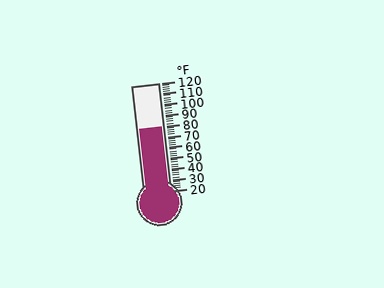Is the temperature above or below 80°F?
The temperature is at 80°F.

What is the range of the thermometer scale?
The thermometer scale ranges from 20°F to 120°F.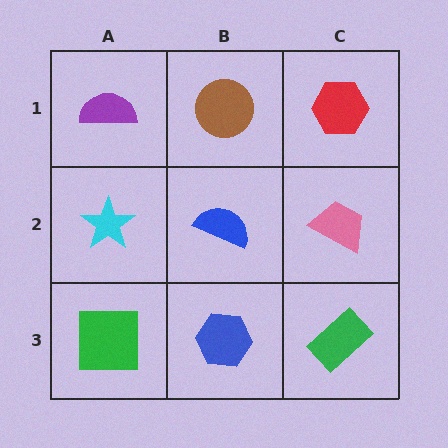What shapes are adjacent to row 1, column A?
A cyan star (row 2, column A), a brown circle (row 1, column B).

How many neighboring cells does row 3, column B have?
3.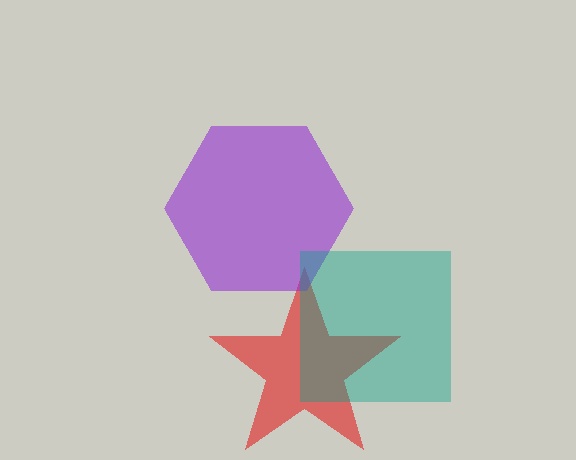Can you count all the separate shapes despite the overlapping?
Yes, there are 3 separate shapes.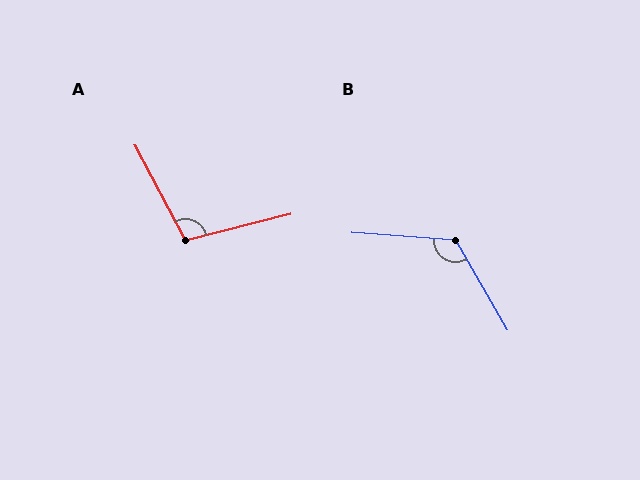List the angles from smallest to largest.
A (104°), B (124°).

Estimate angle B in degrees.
Approximately 124 degrees.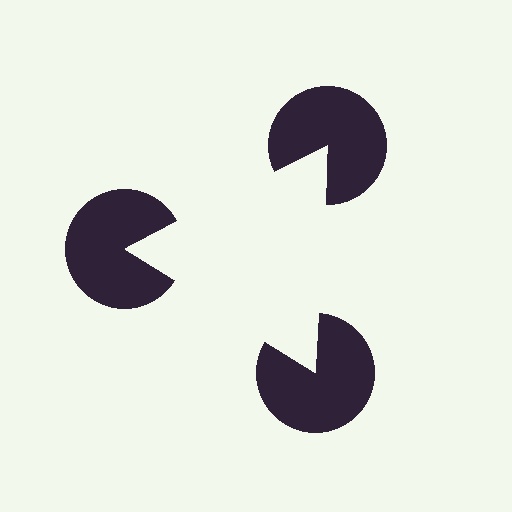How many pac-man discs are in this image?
There are 3 — one at each vertex of the illusory triangle.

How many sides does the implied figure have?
3 sides.